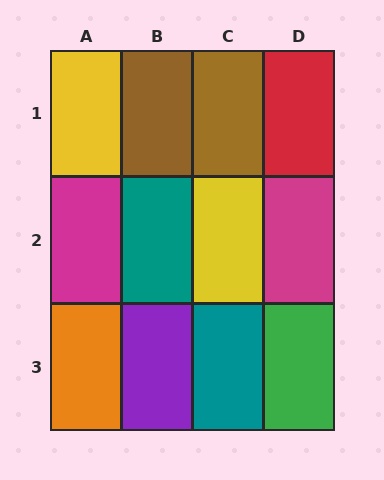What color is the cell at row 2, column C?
Yellow.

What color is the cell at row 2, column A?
Magenta.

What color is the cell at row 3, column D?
Green.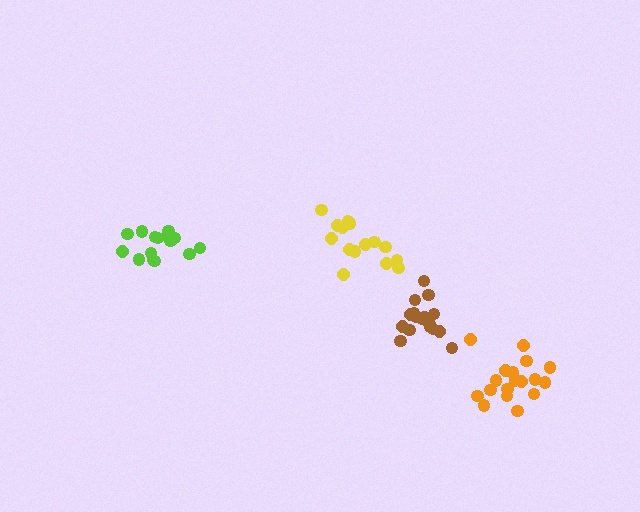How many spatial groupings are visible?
There are 4 spatial groupings.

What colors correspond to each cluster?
The clusters are colored: brown, yellow, lime, orange.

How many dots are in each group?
Group 1: 18 dots, Group 2: 15 dots, Group 3: 15 dots, Group 4: 18 dots (66 total).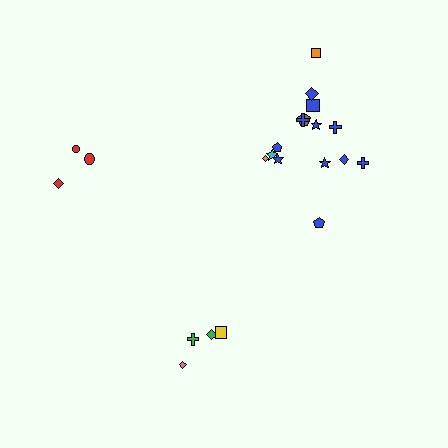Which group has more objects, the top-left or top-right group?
The top-right group.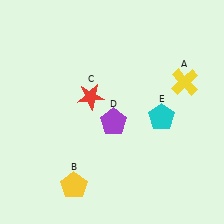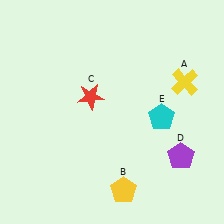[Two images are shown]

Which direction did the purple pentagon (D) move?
The purple pentagon (D) moved right.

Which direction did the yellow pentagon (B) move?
The yellow pentagon (B) moved right.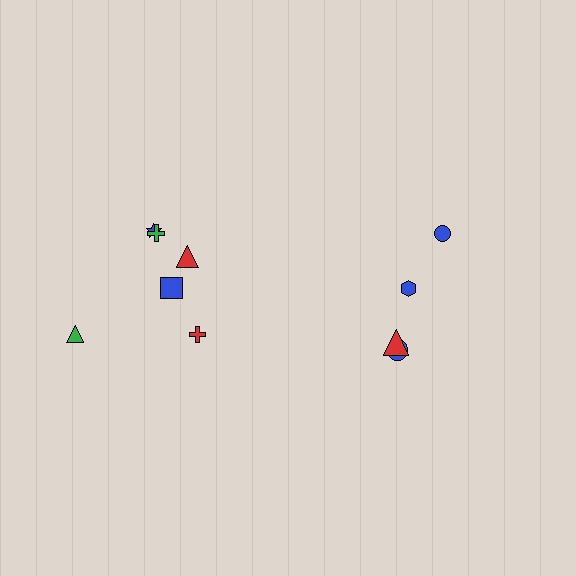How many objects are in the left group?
There are 6 objects.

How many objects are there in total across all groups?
There are 10 objects.